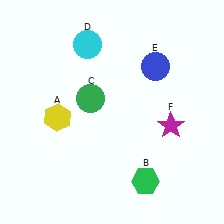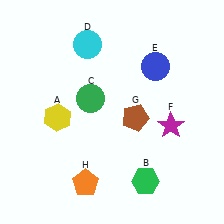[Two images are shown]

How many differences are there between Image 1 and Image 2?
There are 2 differences between the two images.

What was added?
A brown pentagon (G), an orange pentagon (H) were added in Image 2.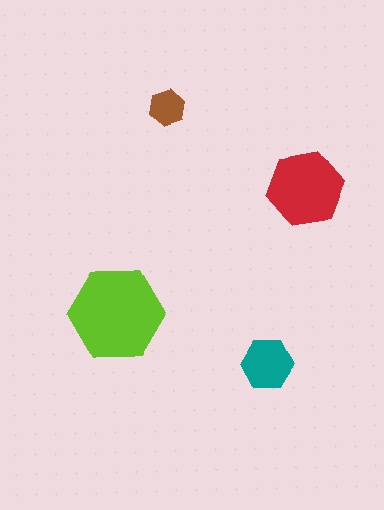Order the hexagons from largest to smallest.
the lime one, the red one, the teal one, the brown one.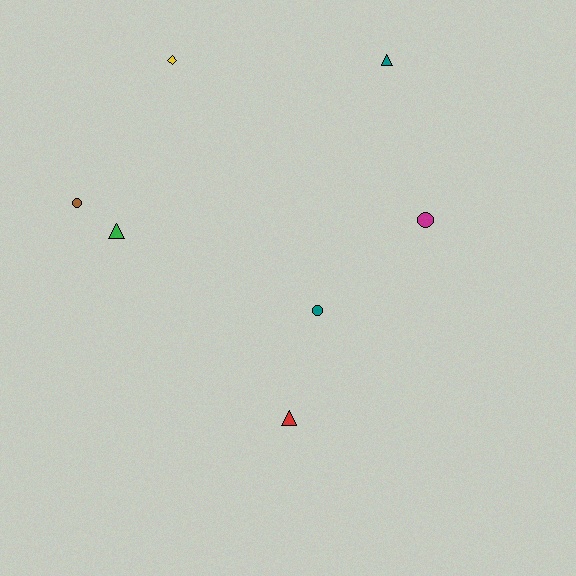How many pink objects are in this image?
There are no pink objects.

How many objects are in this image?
There are 7 objects.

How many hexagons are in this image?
There are no hexagons.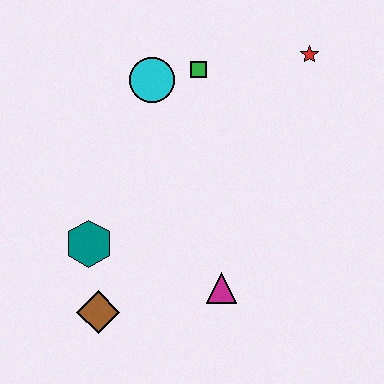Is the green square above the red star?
No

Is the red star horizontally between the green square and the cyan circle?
No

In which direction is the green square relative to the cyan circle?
The green square is to the right of the cyan circle.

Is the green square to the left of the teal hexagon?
No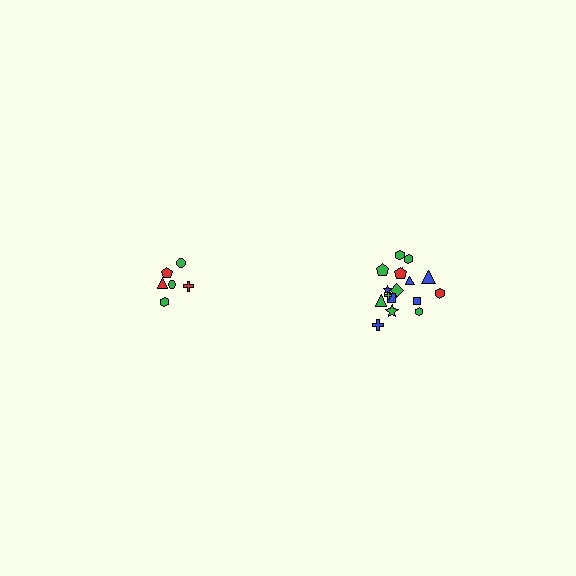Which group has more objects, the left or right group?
The right group.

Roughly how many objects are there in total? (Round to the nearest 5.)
Roughly 25 objects in total.